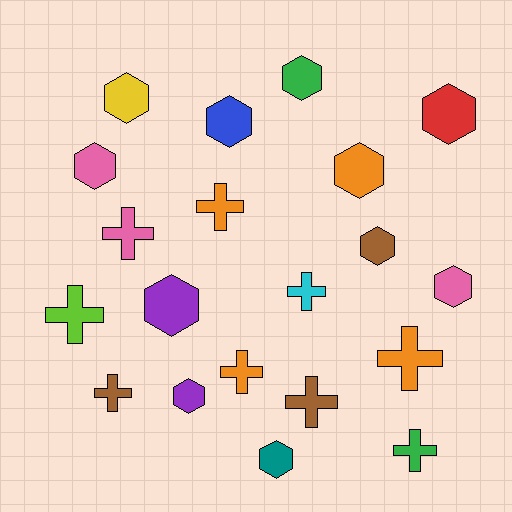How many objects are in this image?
There are 20 objects.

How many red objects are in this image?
There is 1 red object.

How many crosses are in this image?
There are 9 crosses.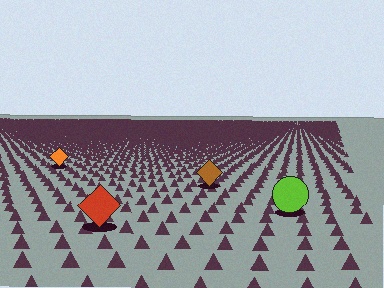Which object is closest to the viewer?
The red diamond is closest. The texture marks near it are larger and more spread out.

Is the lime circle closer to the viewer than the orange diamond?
Yes. The lime circle is closer — you can tell from the texture gradient: the ground texture is coarser near it.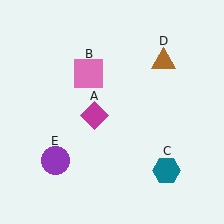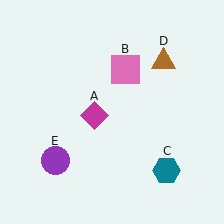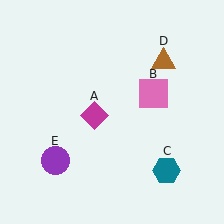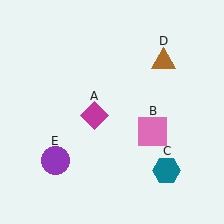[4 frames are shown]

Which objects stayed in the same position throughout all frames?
Magenta diamond (object A) and teal hexagon (object C) and brown triangle (object D) and purple circle (object E) remained stationary.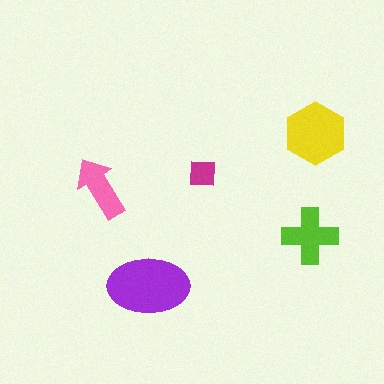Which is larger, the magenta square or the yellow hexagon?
The yellow hexagon.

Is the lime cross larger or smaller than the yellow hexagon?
Smaller.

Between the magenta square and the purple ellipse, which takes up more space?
The purple ellipse.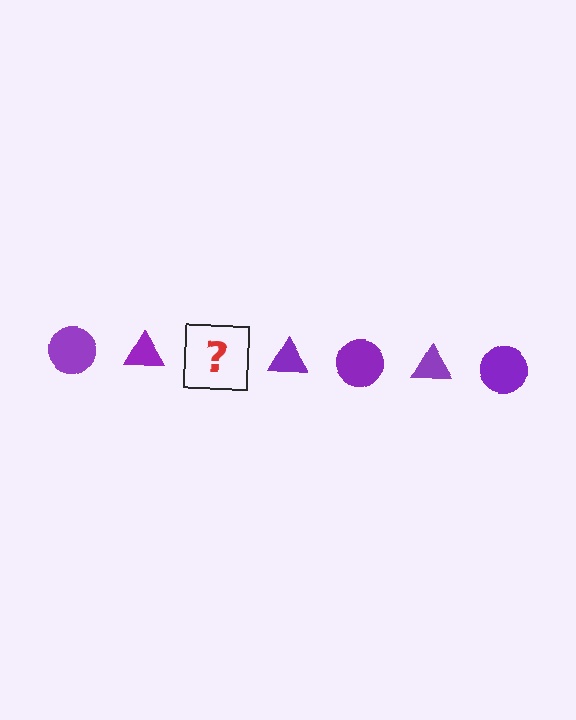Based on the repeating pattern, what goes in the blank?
The blank should be a purple circle.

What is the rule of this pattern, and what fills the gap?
The rule is that the pattern cycles through circle, triangle shapes in purple. The gap should be filled with a purple circle.